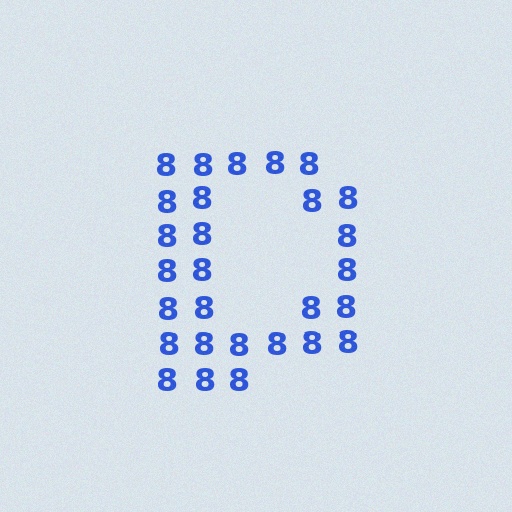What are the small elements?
The small elements are digit 8's.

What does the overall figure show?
The overall figure shows the letter D.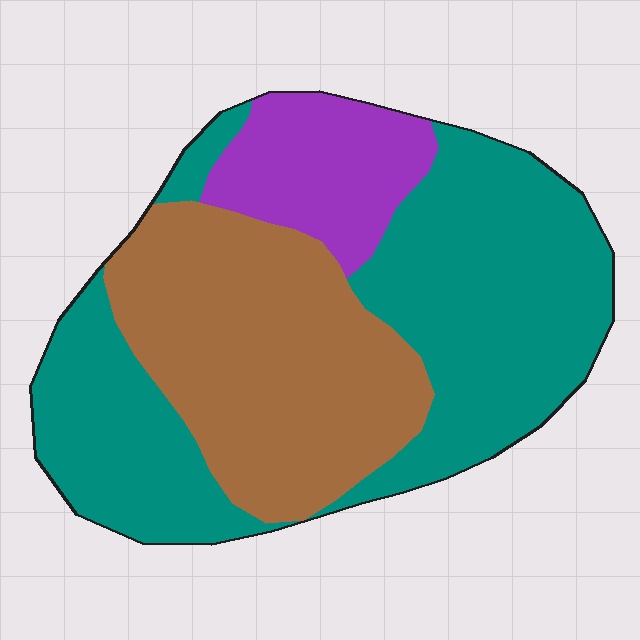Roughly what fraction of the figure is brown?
Brown takes up between a quarter and a half of the figure.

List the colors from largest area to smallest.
From largest to smallest: teal, brown, purple.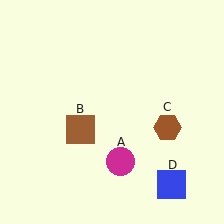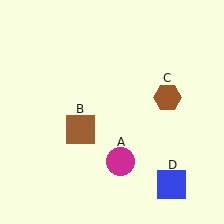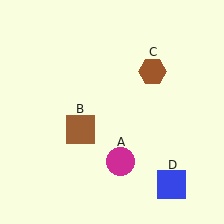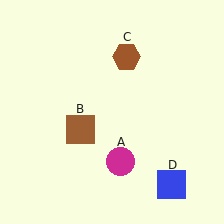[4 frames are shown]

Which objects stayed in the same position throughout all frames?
Magenta circle (object A) and brown square (object B) and blue square (object D) remained stationary.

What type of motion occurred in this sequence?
The brown hexagon (object C) rotated counterclockwise around the center of the scene.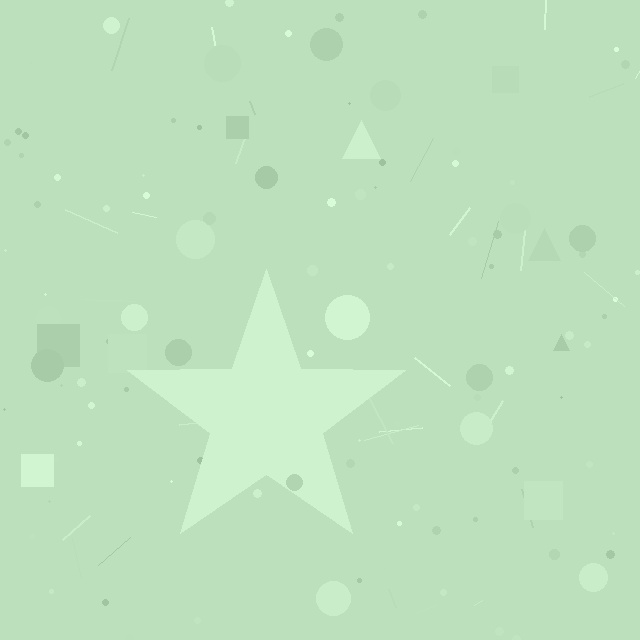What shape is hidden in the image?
A star is hidden in the image.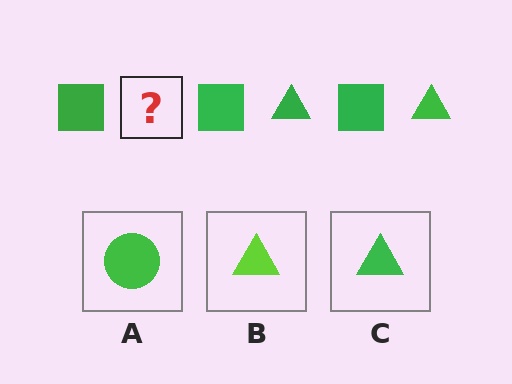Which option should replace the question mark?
Option C.